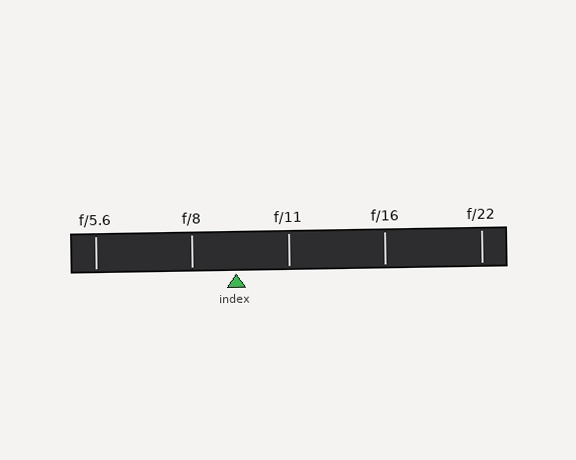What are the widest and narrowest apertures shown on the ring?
The widest aperture shown is f/5.6 and the narrowest is f/22.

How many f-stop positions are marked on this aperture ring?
There are 5 f-stop positions marked.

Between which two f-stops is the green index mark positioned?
The index mark is between f/8 and f/11.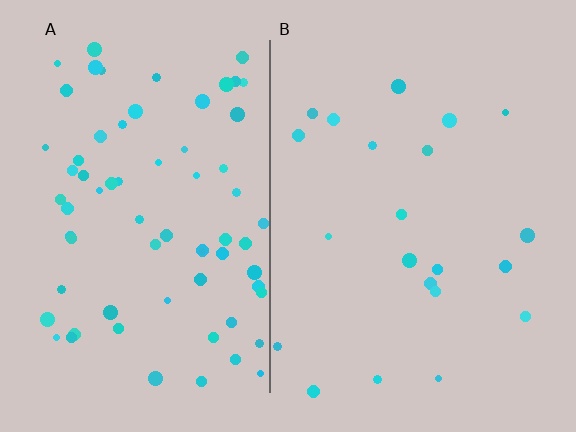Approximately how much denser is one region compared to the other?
Approximately 3.4× — region A over region B.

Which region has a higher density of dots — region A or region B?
A (the left).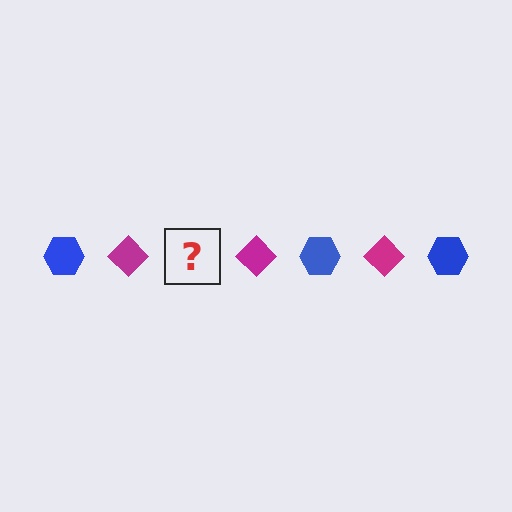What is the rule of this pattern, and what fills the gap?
The rule is that the pattern alternates between blue hexagon and magenta diamond. The gap should be filled with a blue hexagon.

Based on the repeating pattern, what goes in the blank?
The blank should be a blue hexagon.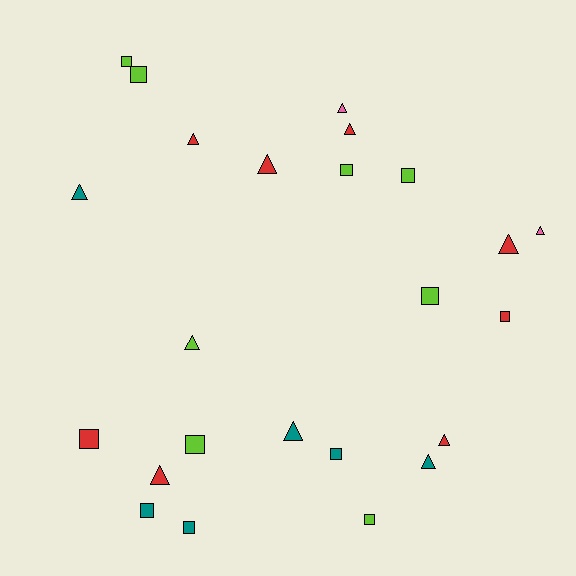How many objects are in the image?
There are 24 objects.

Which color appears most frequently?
Lime, with 8 objects.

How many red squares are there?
There are 2 red squares.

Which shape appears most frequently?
Triangle, with 12 objects.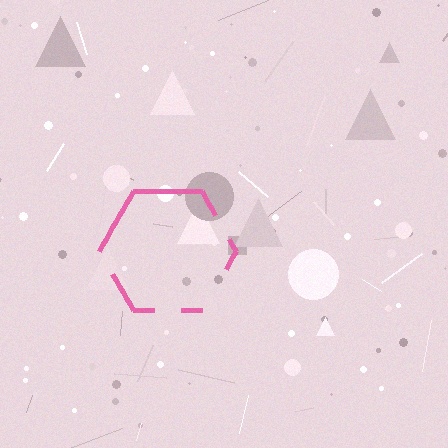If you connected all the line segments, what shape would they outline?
They would outline a hexagon.